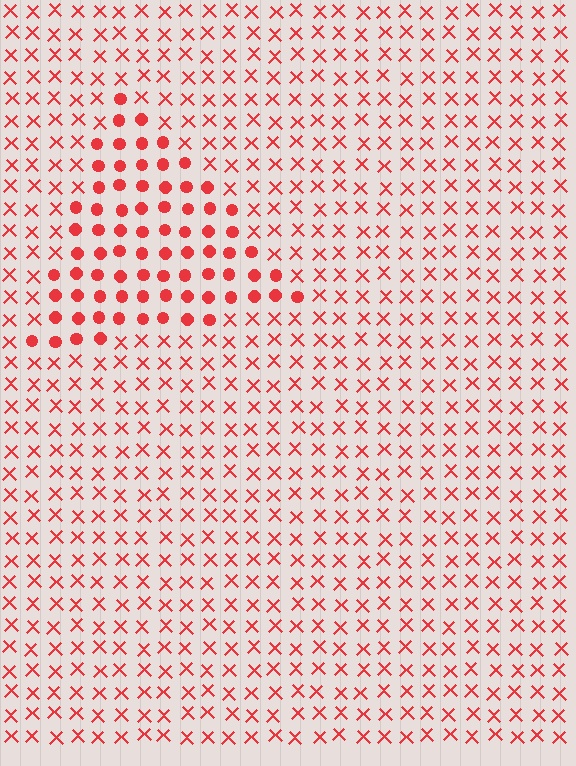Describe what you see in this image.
The image is filled with small red elements arranged in a uniform grid. A triangle-shaped region contains circles, while the surrounding area contains X marks. The boundary is defined purely by the change in element shape.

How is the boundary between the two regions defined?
The boundary is defined by a change in element shape: circles inside vs. X marks outside. All elements share the same color and spacing.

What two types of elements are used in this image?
The image uses circles inside the triangle region and X marks outside it.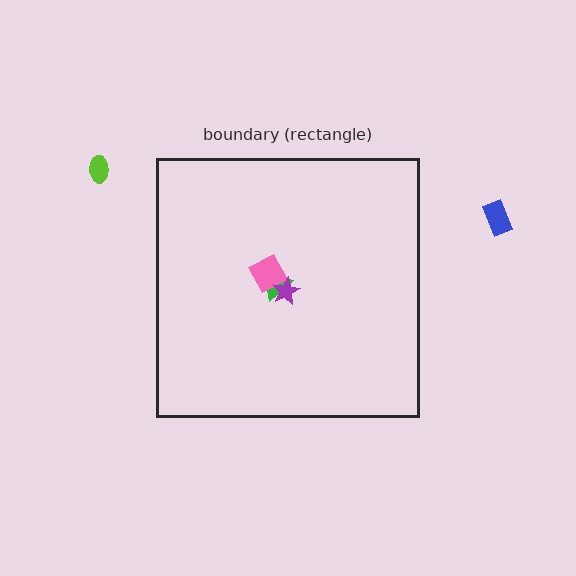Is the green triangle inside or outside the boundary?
Inside.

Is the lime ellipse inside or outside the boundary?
Outside.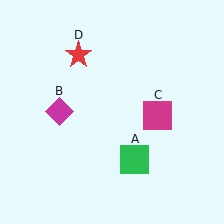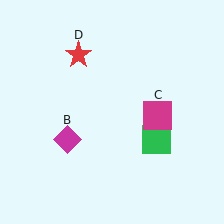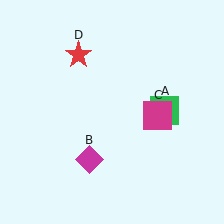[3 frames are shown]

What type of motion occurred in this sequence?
The green square (object A), magenta diamond (object B) rotated counterclockwise around the center of the scene.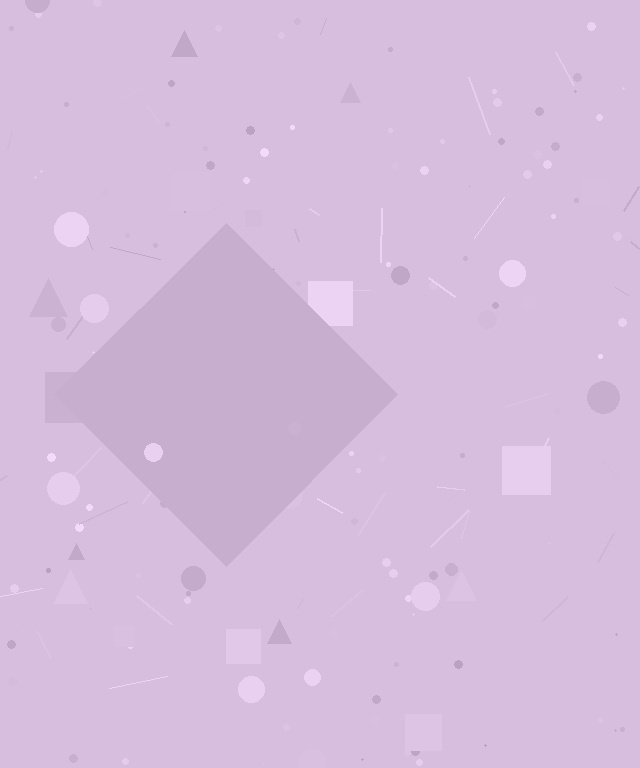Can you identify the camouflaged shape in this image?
The camouflaged shape is a diamond.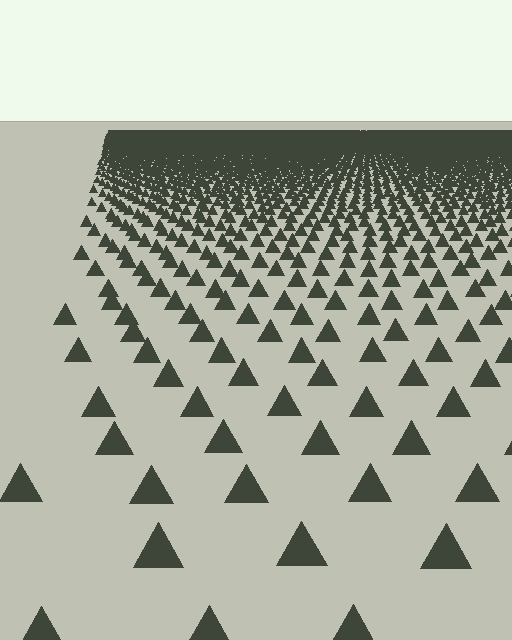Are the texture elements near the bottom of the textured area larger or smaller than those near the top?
Larger. Near the bottom, elements are closer to the viewer and appear at a bigger on-screen size.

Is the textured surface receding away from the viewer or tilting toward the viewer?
The surface is receding away from the viewer. Texture elements get smaller and denser toward the top.